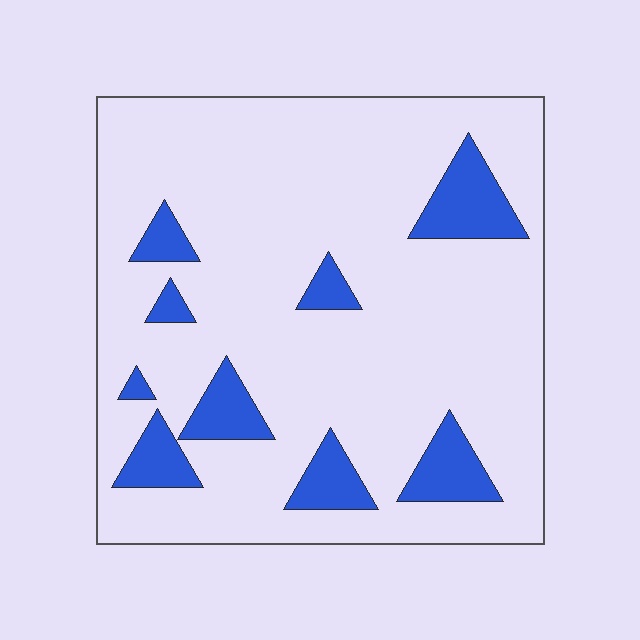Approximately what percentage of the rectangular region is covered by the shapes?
Approximately 15%.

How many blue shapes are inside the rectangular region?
9.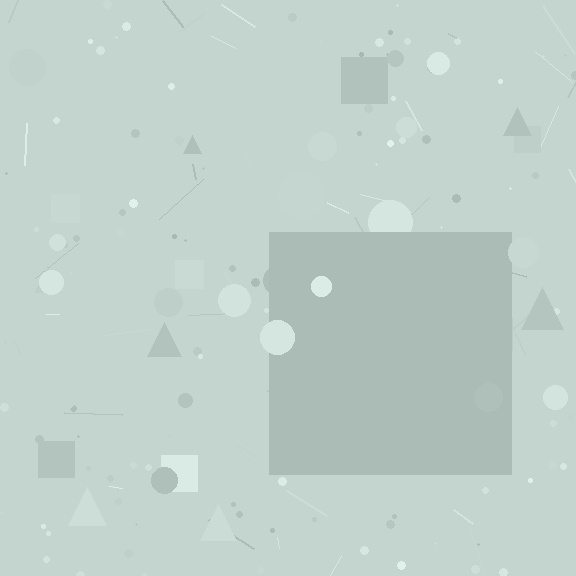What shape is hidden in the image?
A square is hidden in the image.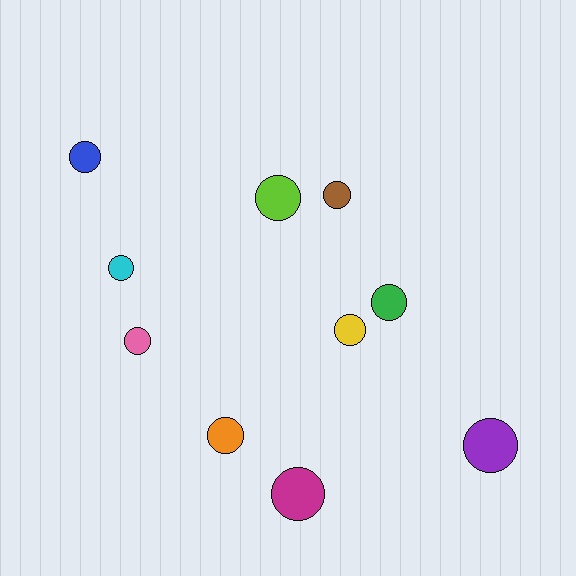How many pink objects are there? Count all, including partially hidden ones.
There is 1 pink object.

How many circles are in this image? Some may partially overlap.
There are 10 circles.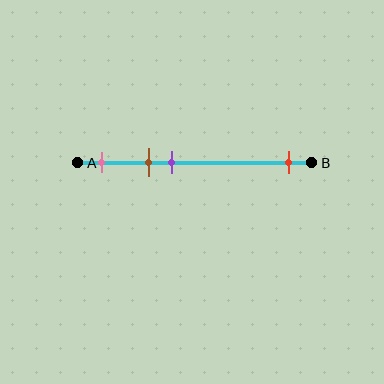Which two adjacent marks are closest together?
The brown and purple marks are the closest adjacent pair.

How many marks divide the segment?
There are 4 marks dividing the segment.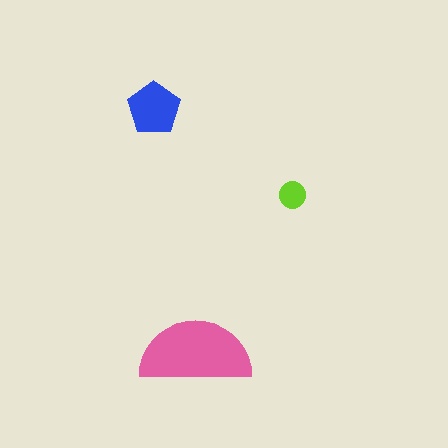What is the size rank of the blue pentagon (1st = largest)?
2nd.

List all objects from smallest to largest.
The lime circle, the blue pentagon, the pink semicircle.